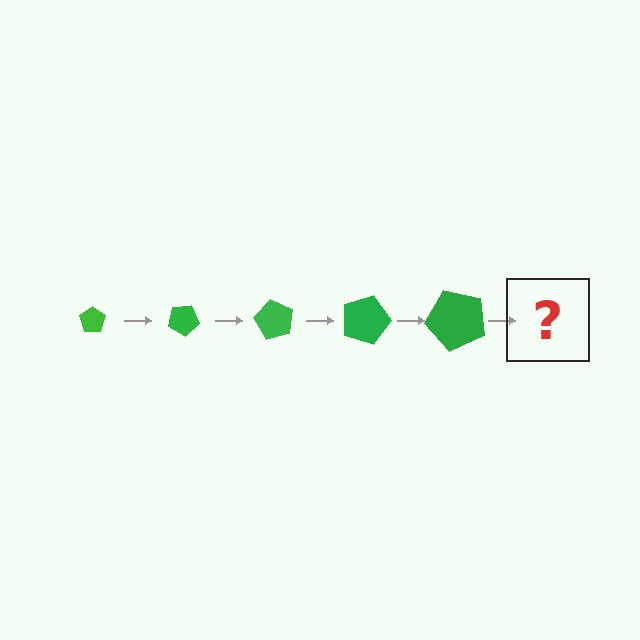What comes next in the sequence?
The next element should be a pentagon, larger than the previous one and rotated 150 degrees from the start.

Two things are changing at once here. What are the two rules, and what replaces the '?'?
The two rules are that the pentagon grows larger each step and it rotates 30 degrees each step. The '?' should be a pentagon, larger than the previous one and rotated 150 degrees from the start.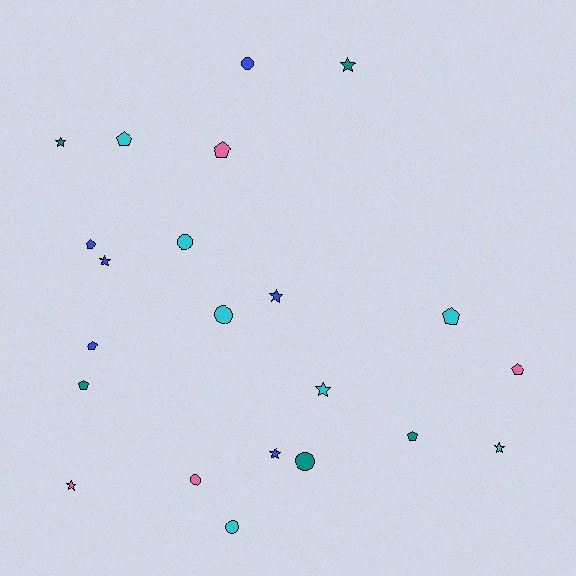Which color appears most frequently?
Cyan, with 7 objects.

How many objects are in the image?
There are 22 objects.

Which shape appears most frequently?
Pentagon, with 8 objects.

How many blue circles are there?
There is 1 blue circle.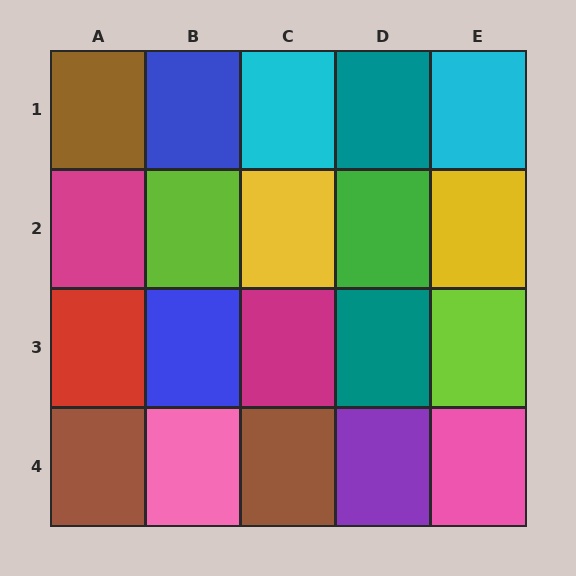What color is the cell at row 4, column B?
Pink.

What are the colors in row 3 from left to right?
Red, blue, magenta, teal, lime.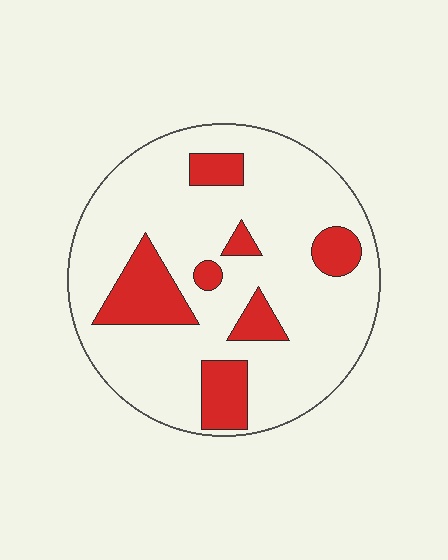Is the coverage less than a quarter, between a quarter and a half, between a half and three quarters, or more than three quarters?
Less than a quarter.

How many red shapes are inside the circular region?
7.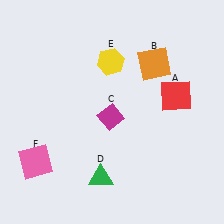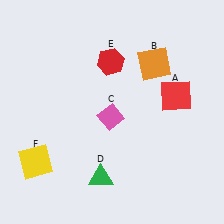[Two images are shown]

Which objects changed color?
C changed from magenta to pink. E changed from yellow to red. F changed from pink to yellow.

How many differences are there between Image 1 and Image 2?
There are 3 differences between the two images.